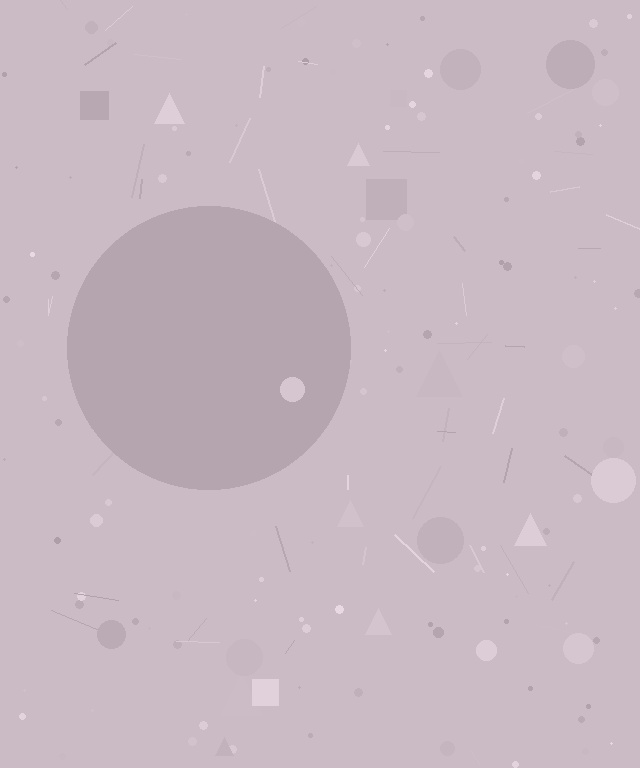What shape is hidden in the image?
A circle is hidden in the image.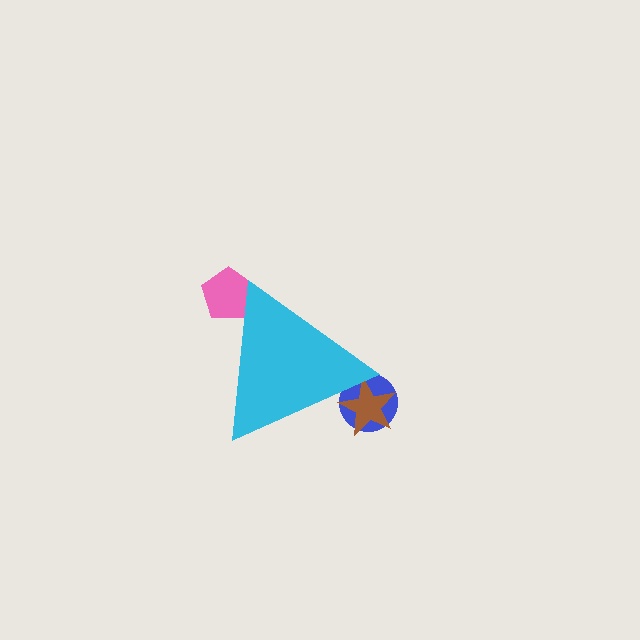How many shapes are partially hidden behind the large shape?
3 shapes are partially hidden.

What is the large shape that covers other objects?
A cyan triangle.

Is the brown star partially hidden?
Yes, the brown star is partially hidden behind the cyan triangle.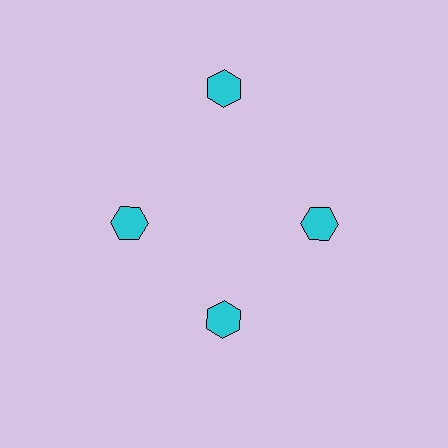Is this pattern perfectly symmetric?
No. The 4 cyan hexagons are arranged in a ring, but one element near the 12 o'clock position is pushed outward from the center, breaking the 4-fold rotational symmetry.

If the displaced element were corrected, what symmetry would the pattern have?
It would have 4-fold rotational symmetry — the pattern would map onto itself every 90 degrees.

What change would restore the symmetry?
The symmetry would be restored by moving it inward, back onto the ring so that all 4 hexagons sit at equal angles and equal distance from the center.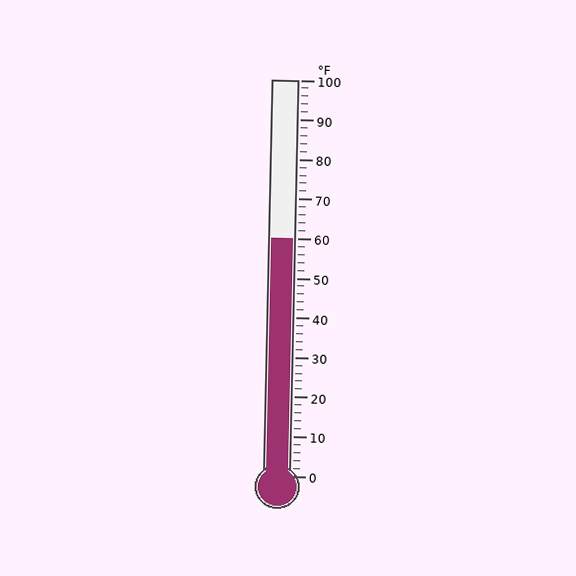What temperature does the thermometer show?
The thermometer shows approximately 60°F.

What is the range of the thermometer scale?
The thermometer scale ranges from 0°F to 100°F.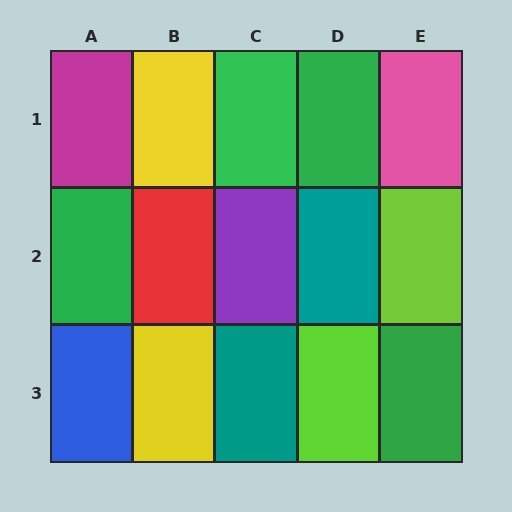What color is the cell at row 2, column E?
Lime.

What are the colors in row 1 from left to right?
Magenta, yellow, green, green, pink.